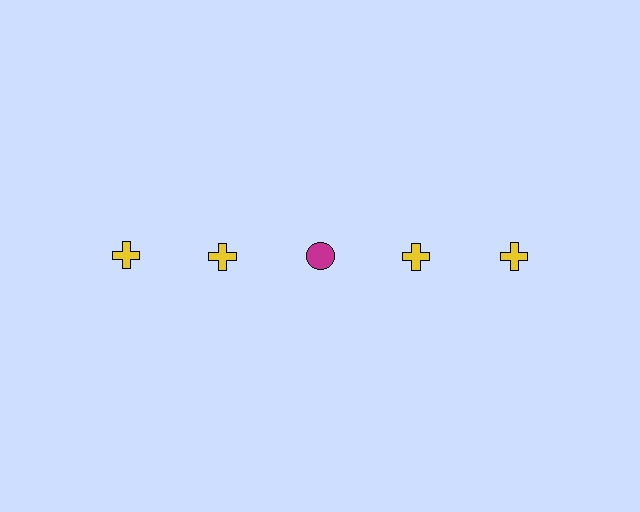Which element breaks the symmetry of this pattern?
The magenta circle in the top row, center column breaks the symmetry. All other shapes are yellow crosses.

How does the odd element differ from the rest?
It differs in both color (magenta instead of yellow) and shape (circle instead of cross).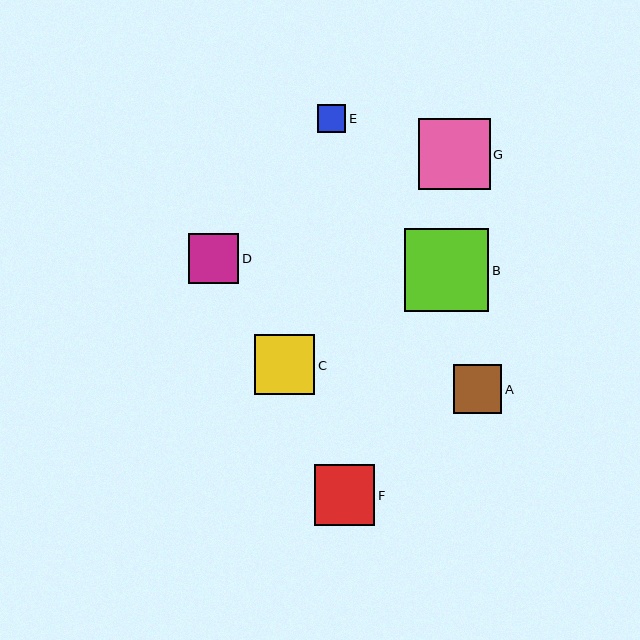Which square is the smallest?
Square E is the smallest with a size of approximately 28 pixels.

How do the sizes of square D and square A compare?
Square D and square A are approximately the same size.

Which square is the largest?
Square B is the largest with a size of approximately 84 pixels.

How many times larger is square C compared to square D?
Square C is approximately 1.2 times the size of square D.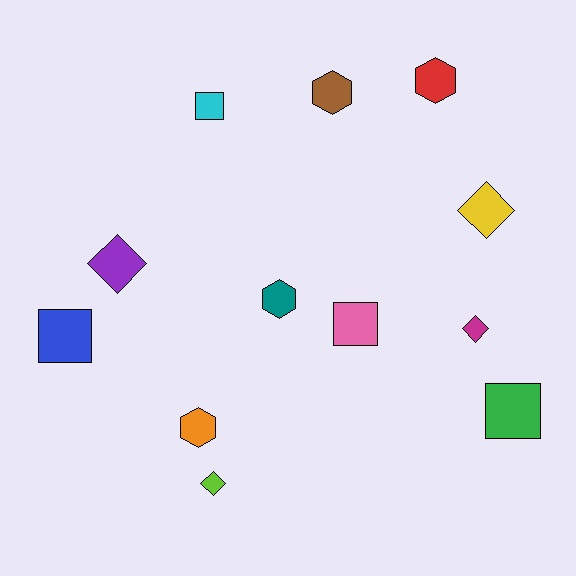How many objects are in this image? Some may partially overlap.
There are 12 objects.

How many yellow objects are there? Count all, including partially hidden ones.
There is 1 yellow object.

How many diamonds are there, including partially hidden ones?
There are 4 diamonds.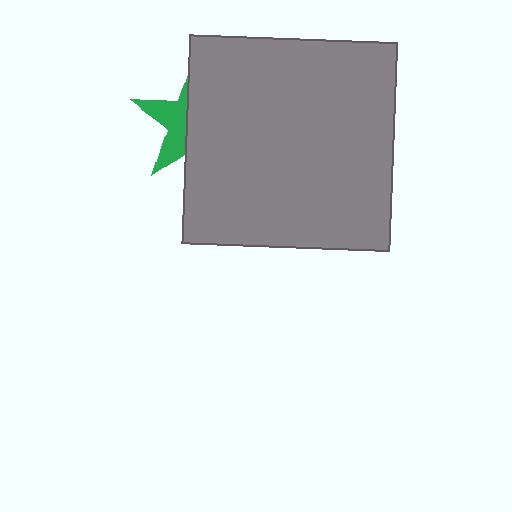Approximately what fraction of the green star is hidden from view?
Roughly 62% of the green star is hidden behind the gray square.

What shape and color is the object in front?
The object in front is a gray square.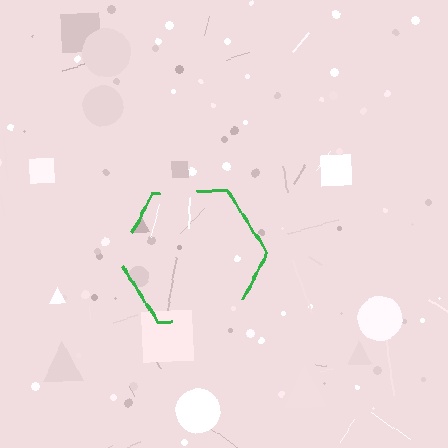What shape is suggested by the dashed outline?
The dashed outline suggests a hexagon.